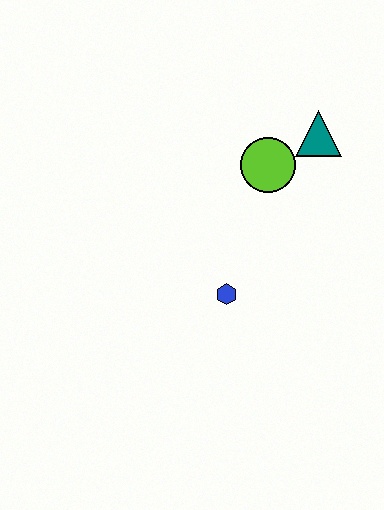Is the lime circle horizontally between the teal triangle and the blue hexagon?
Yes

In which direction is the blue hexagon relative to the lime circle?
The blue hexagon is below the lime circle.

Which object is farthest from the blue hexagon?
The teal triangle is farthest from the blue hexagon.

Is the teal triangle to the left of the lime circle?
No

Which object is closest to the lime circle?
The teal triangle is closest to the lime circle.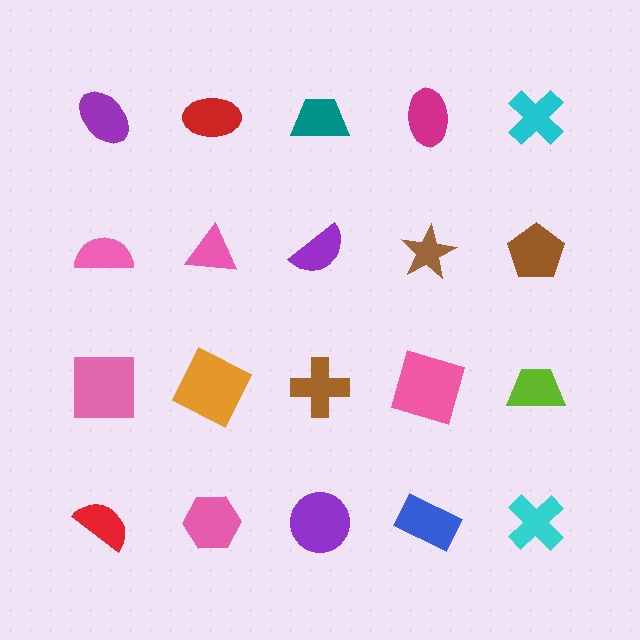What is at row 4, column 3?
A purple circle.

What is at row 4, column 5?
A cyan cross.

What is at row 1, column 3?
A teal trapezoid.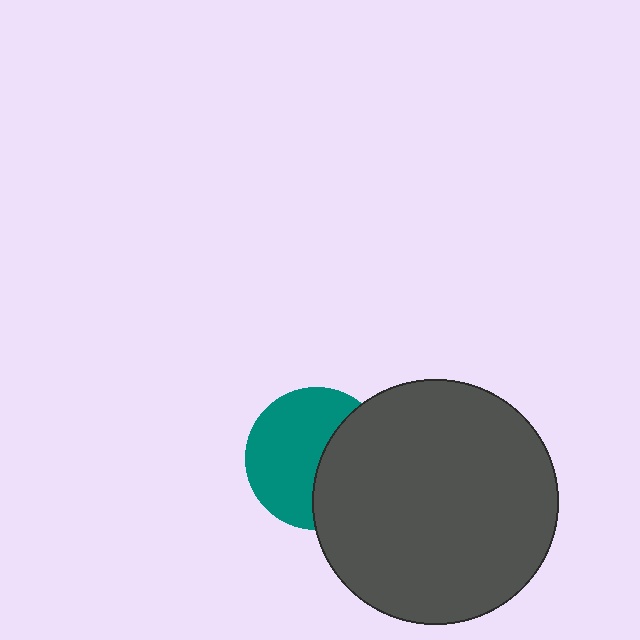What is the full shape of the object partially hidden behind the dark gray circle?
The partially hidden object is a teal circle.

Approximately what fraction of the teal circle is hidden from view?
Roughly 41% of the teal circle is hidden behind the dark gray circle.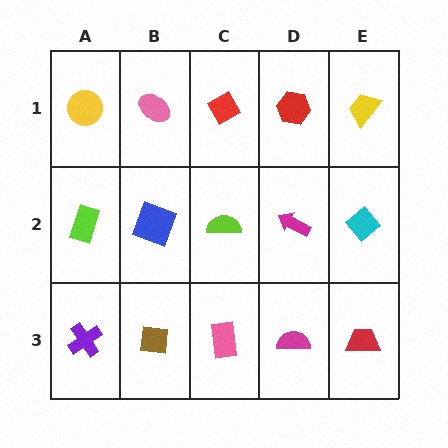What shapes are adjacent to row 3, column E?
A cyan diamond (row 2, column E), a magenta semicircle (row 3, column D).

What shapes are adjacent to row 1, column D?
A magenta arrow (row 2, column D), a red diamond (row 1, column C), a yellow trapezoid (row 1, column E).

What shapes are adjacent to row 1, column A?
A lime rectangle (row 2, column A), a pink ellipse (row 1, column B).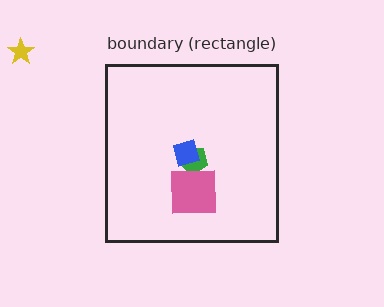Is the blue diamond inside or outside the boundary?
Inside.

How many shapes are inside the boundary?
3 inside, 1 outside.